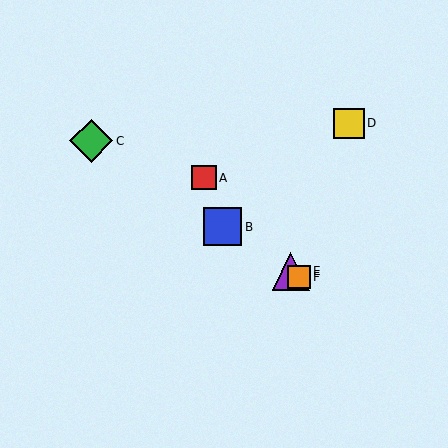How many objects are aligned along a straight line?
4 objects (B, C, E, F) are aligned along a straight line.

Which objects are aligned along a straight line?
Objects B, C, E, F are aligned along a straight line.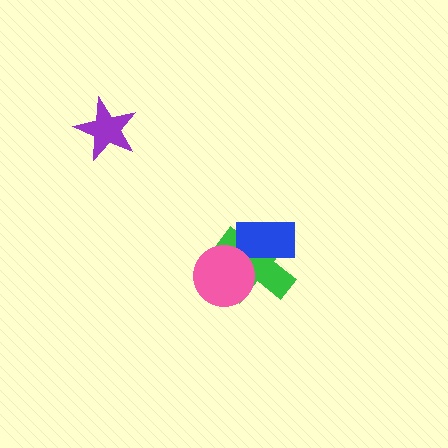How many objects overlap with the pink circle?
1 object overlaps with the pink circle.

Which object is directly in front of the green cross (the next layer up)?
The blue rectangle is directly in front of the green cross.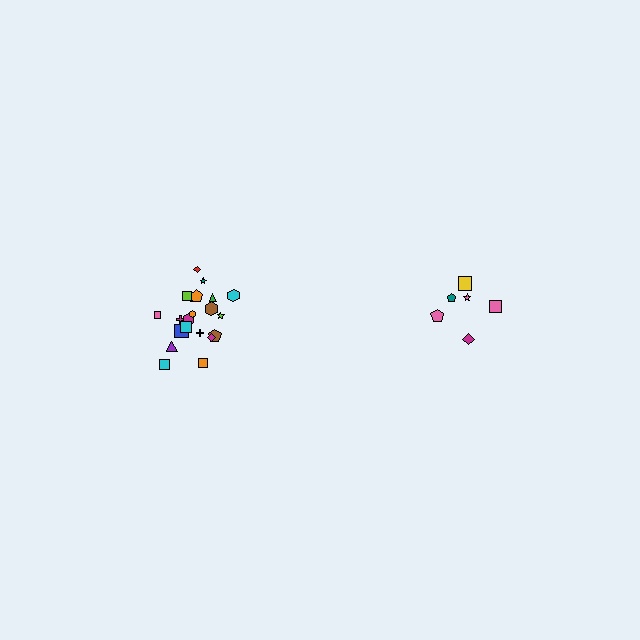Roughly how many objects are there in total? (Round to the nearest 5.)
Roughly 30 objects in total.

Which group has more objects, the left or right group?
The left group.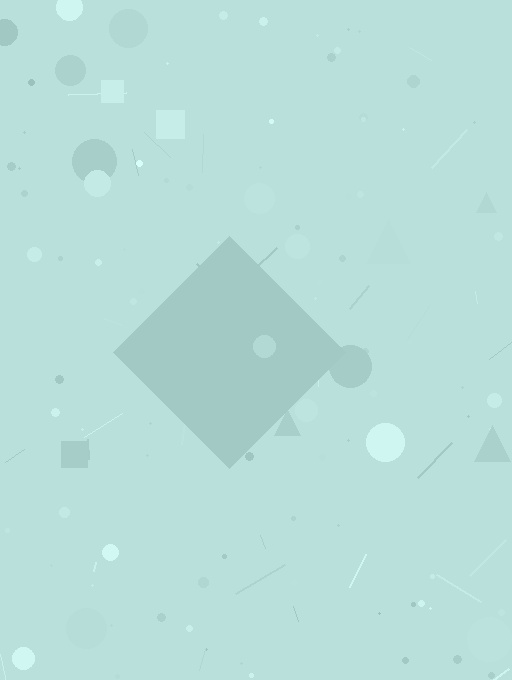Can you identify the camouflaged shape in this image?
The camouflaged shape is a diamond.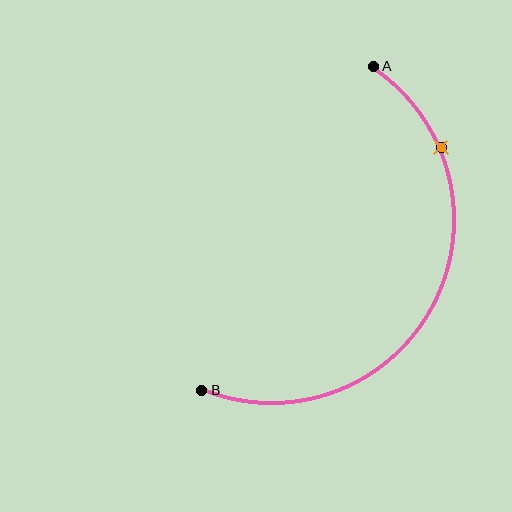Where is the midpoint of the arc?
The arc midpoint is the point on the curve farthest from the straight line joining A and B. It sits to the right of that line.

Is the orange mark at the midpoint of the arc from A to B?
No. The orange mark lies on the arc but is closer to endpoint A. The arc midpoint would be at the point on the curve equidistant along the arc from both A and B.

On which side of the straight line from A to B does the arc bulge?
The arc bulges to the right of the straight line connecting A and B.